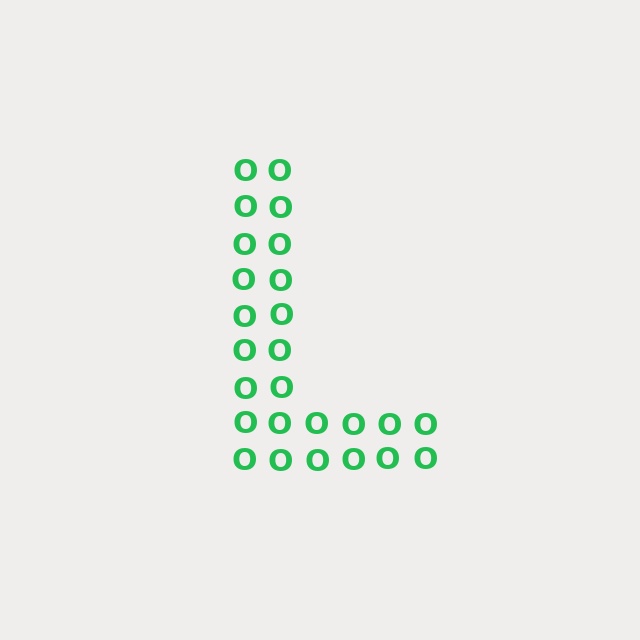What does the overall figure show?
The overall figure shows the letter L.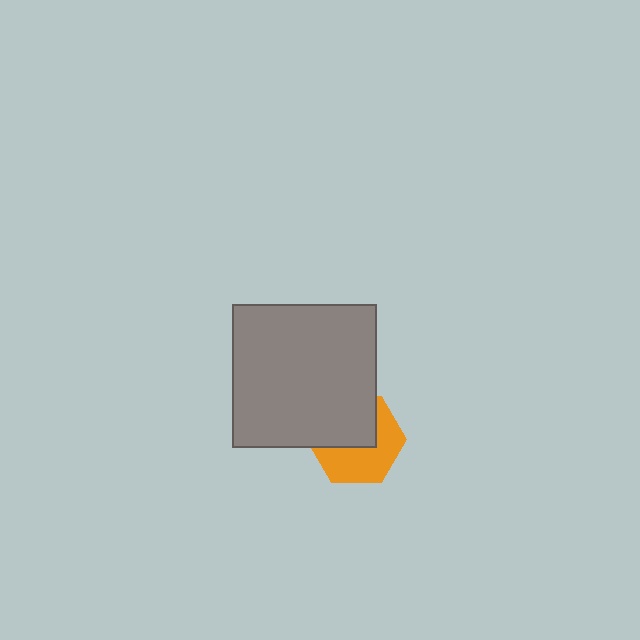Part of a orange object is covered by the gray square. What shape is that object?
It is a hexagon.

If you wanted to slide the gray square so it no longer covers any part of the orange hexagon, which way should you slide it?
Slide it up — that is the most direct way to separate the two shapes.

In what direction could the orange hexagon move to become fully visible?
The orange hexagon could move down. That would shift it out from behind the gray square entirely.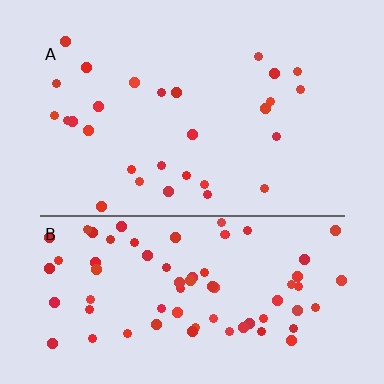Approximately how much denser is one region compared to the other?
Approximately 2.6× — region B over region A.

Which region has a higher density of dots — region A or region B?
B (the bottom).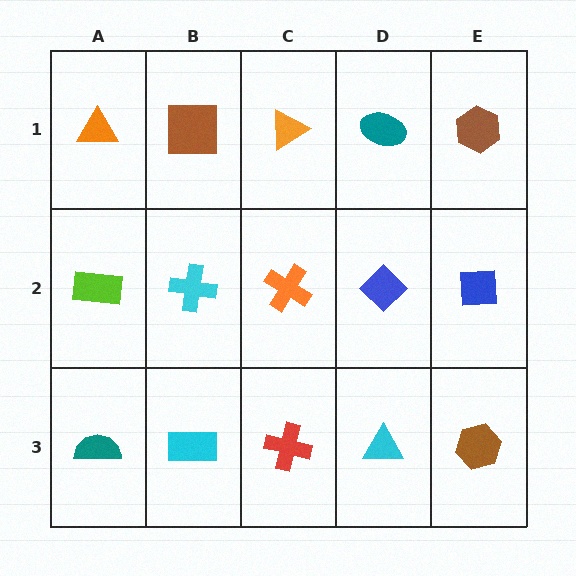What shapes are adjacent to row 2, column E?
A brown hexagon (row 1, column E), a brown hexagon (row 3, column E), a blue diamond (row 2, column D).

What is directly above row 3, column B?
A cyan cross.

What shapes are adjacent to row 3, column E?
A blue square (row 2, column E), a cyan triangle (row 3, column D).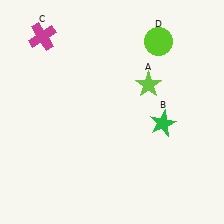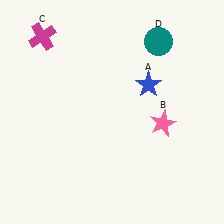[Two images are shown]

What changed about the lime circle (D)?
In Image 1, D is lime. In Image 2, it changed to teal.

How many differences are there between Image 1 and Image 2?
There are 3 differences between the two images.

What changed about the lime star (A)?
In Image 1, A is lime. In Image 2, it changed to blue.